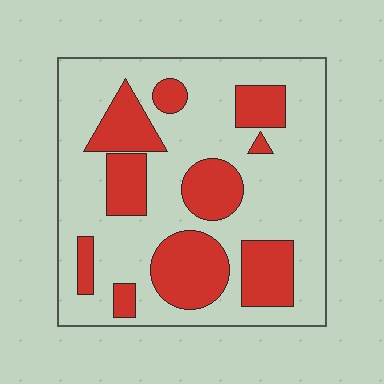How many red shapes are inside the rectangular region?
10.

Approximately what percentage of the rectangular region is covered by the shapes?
Approximately 30%.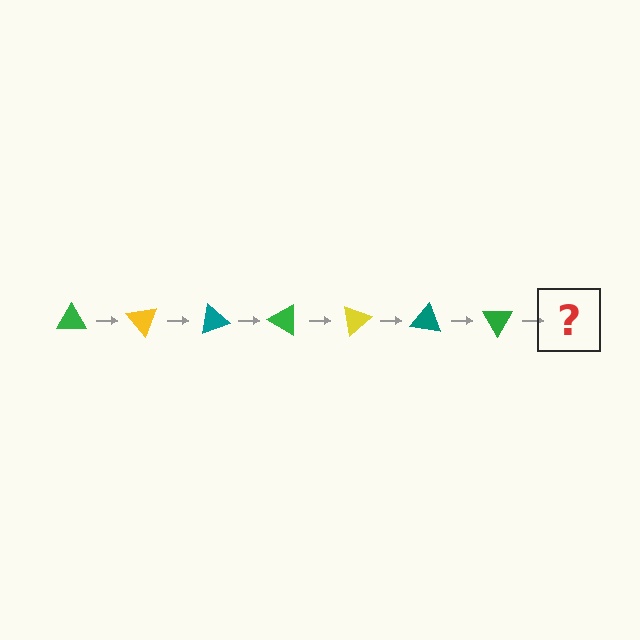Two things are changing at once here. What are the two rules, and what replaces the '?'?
The two rules are that it rotates 50 degrees each step and the color cycles through green, yellow, and teal. The '?' should be a yellow triangle, rotated 350 degrees from the start.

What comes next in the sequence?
The next element should be a yellow triangle, rotated 350 degrees from the start.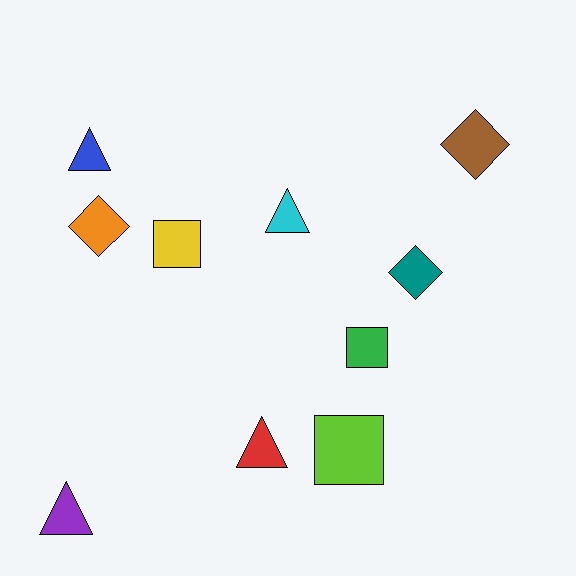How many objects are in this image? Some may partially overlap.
There are 10 objects.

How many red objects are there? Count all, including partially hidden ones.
There is 1 red object.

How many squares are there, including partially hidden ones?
There are 3 squares.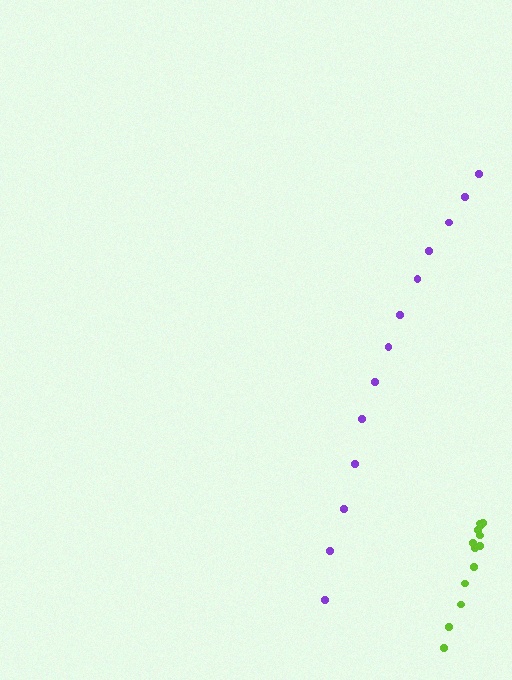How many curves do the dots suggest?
There are 2 distinct paths.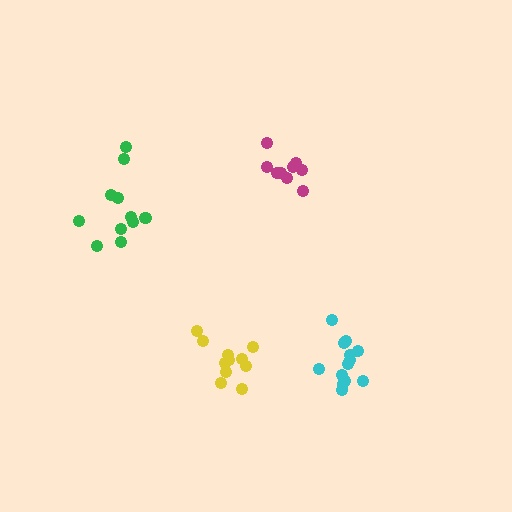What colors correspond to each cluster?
The clusters are colored: yellow, magenta, cyan, green.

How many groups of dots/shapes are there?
There are 4 groups.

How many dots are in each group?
Group 1: 11 dots, Group 2: 9 dots, Group 3: 13 dots, Group 4: 12 dots (45 total).